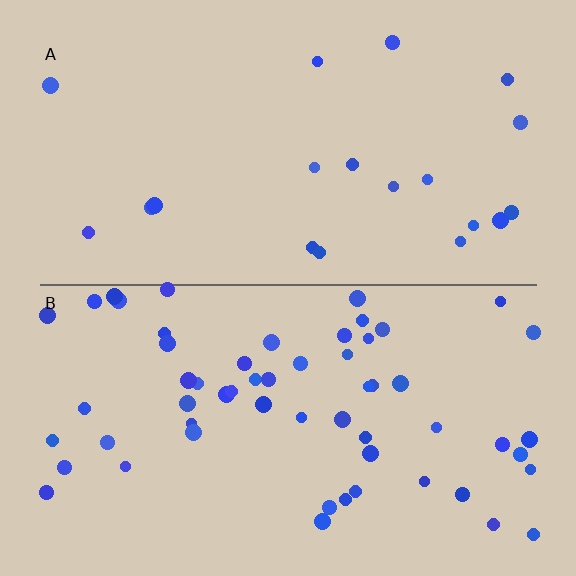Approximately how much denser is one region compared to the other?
Approximately 2.9× — region B over region A.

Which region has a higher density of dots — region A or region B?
B (the bottom).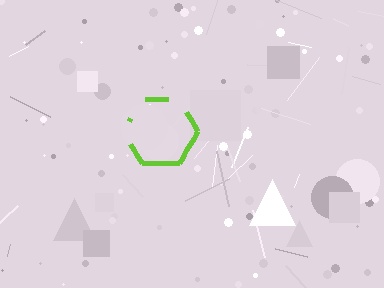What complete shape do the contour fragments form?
The contour fragments form a hexagon.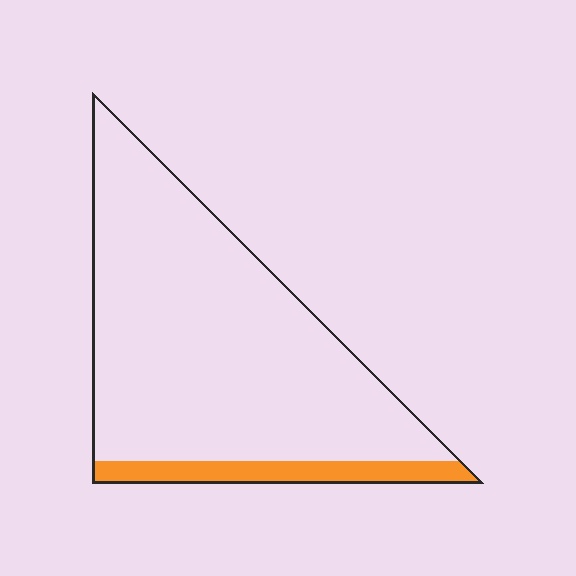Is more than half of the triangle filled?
No.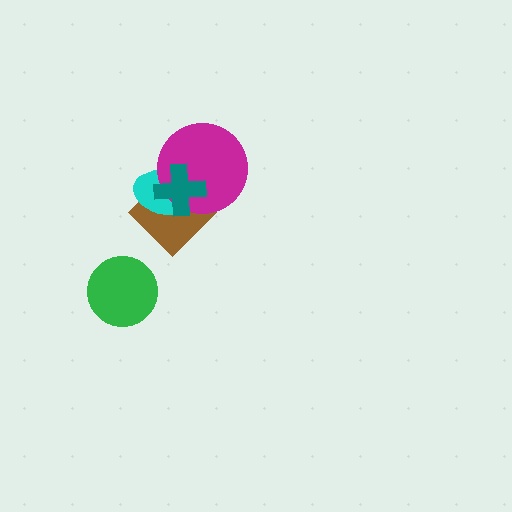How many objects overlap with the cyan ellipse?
3 objects overlap with the cyan ellipse.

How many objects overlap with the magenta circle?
3 objects overlap with the magenta circle.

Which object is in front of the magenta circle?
The teal cross is in front of the magenta circle.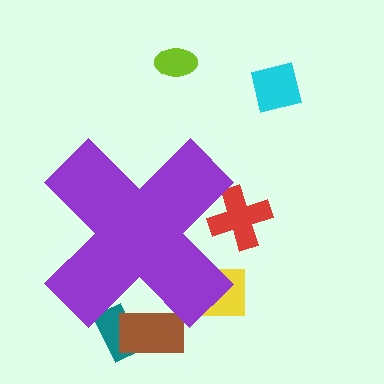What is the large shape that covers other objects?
A purple cross.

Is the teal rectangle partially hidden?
Yes, the teal rectangle is partially hidden behind the purple cross.